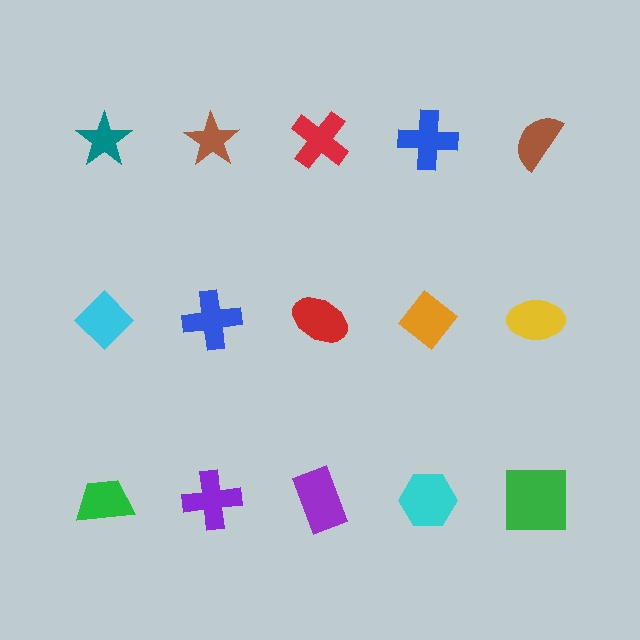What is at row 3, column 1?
A green trapezoid.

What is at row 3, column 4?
A cyan hexagon.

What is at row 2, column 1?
A cyan diamond.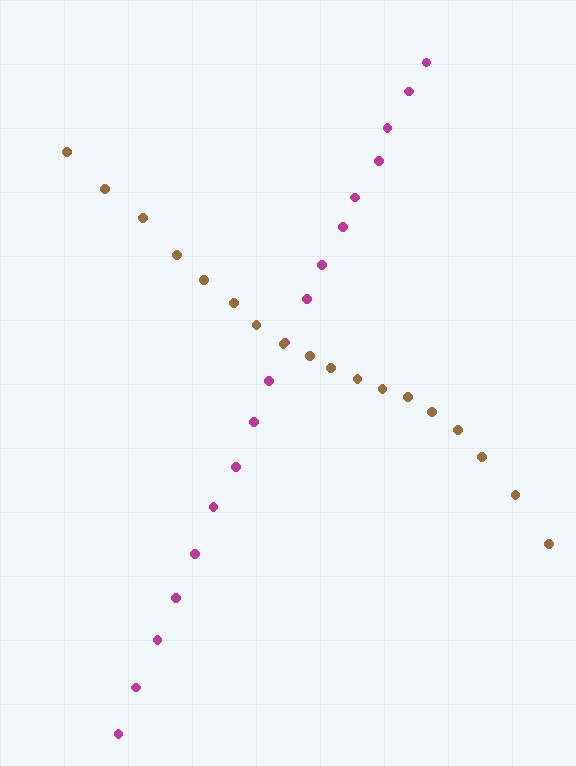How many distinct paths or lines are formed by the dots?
There are 2 distinct paths.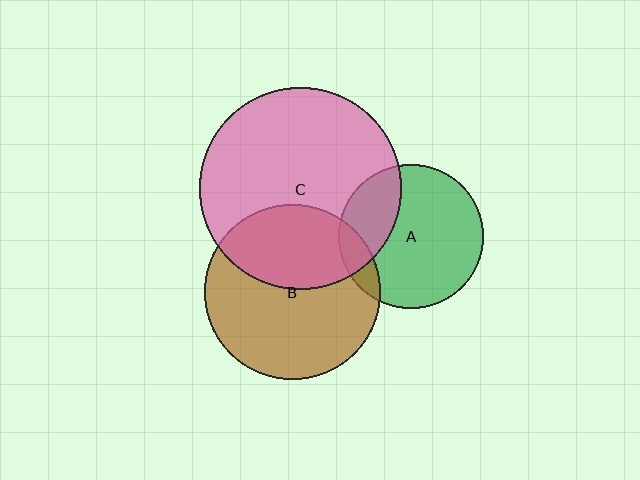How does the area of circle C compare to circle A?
Approximately 2.0 times.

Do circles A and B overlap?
Yes.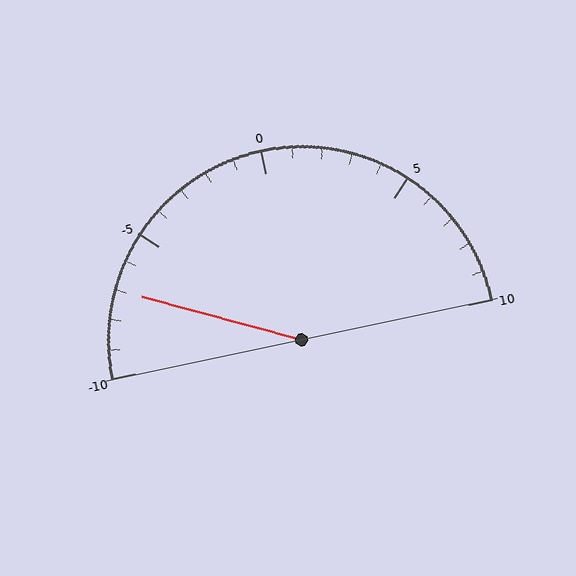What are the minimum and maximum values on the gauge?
The gauge ranges from -10 to 10.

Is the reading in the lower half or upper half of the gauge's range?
The reading is in the lower half of the range (-10 to 10).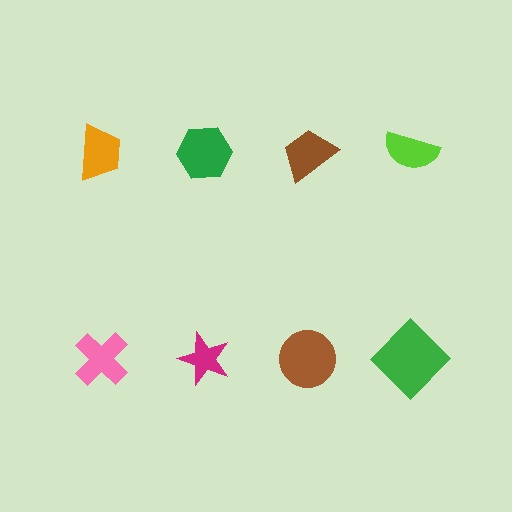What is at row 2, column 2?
A magenta star.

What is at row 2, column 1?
A pink cross.